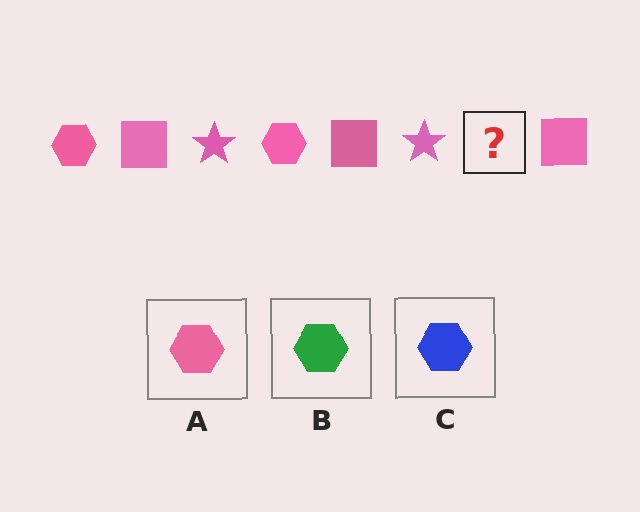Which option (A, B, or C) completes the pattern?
A.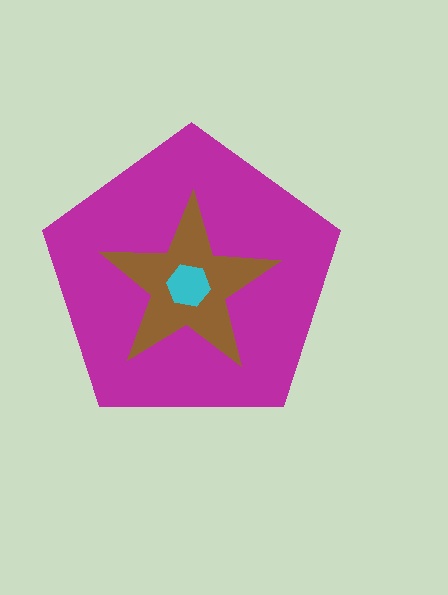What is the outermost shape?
The magenta pentagon.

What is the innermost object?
The cyan hexagon.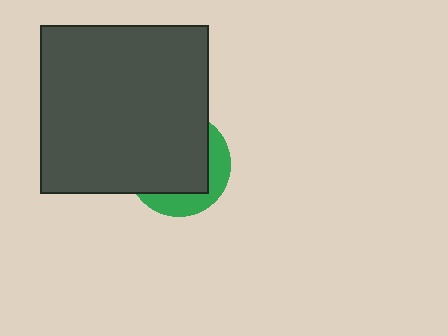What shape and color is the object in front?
The object in front is a dark gray square.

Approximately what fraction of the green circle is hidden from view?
Roughly 70% of the green circle is hidden behind the dark gray square.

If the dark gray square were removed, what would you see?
You would see the complete green circle.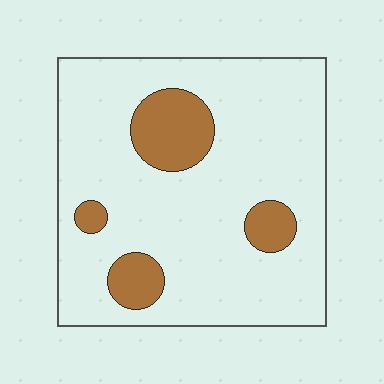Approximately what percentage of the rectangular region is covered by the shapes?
Approximately 15%.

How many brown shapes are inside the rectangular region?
4.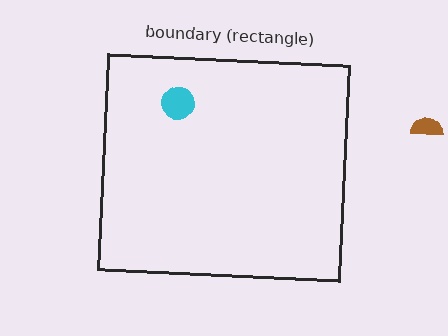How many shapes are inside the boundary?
1 inside, 1 outside.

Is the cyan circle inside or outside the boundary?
Inside.